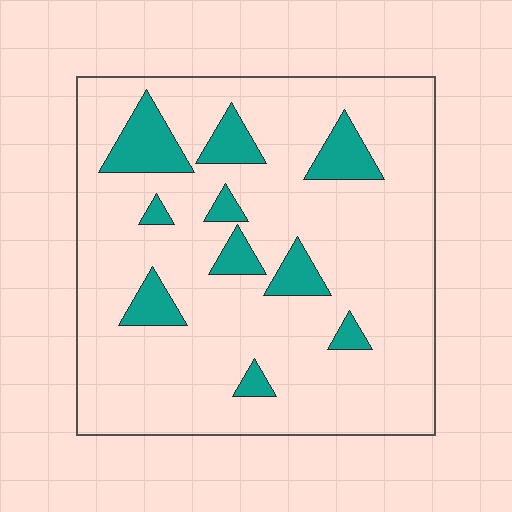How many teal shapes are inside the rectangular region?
10.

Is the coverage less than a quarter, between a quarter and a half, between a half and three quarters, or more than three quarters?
Less than a quarter.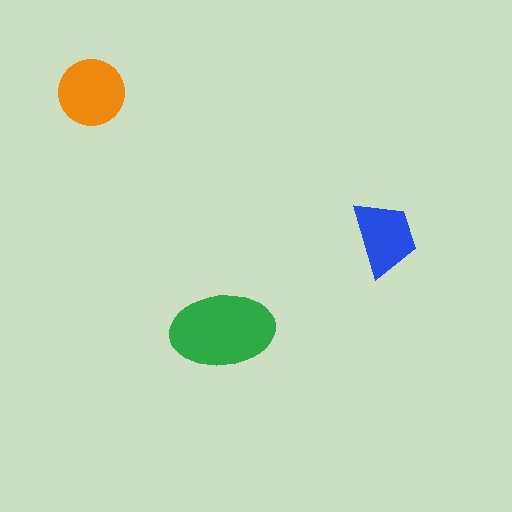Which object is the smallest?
The blue trapezoid.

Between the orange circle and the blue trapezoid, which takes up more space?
The orange circle.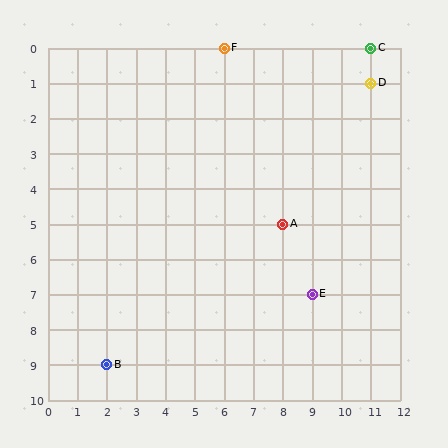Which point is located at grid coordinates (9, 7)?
Point E is at (9, 7).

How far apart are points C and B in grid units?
Points C and B are 9 columns and 9 rows apart (about 12.7 grid units diagonally).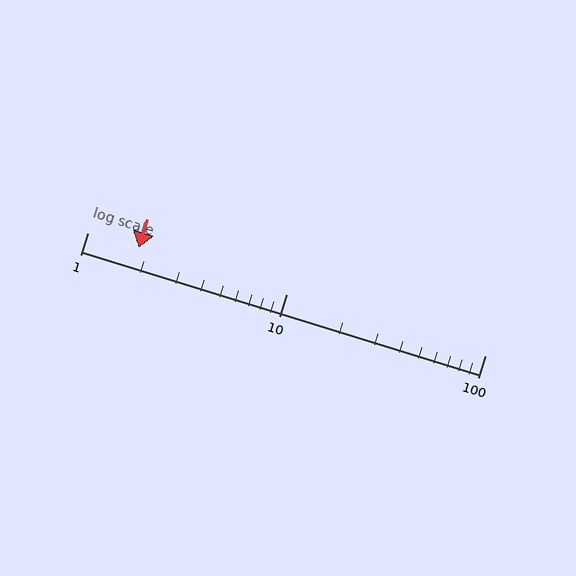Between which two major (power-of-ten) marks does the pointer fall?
The pointer is between 1 and 10.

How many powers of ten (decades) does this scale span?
The scale spans 2 decades, from 1 to 100.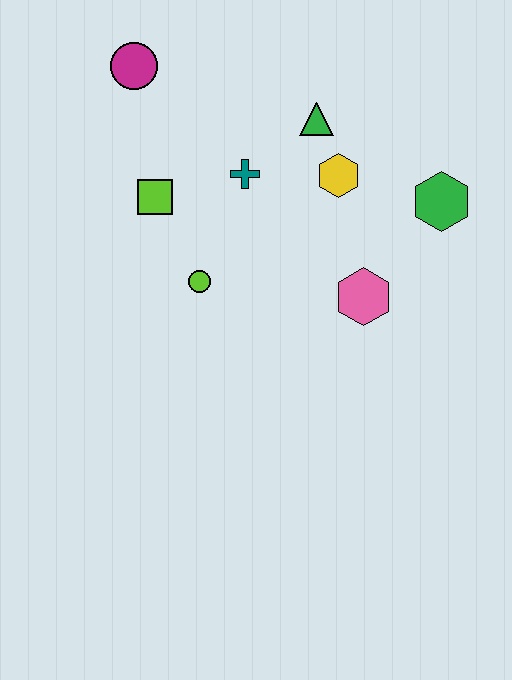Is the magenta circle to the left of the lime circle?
Yes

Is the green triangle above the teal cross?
Yes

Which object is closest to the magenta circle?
The lime square is closest to the magenta circle.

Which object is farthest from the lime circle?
The green hexagon is farthest from the lime circle.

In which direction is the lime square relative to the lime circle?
The lime square is above the lime circle.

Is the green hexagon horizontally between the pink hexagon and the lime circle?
No